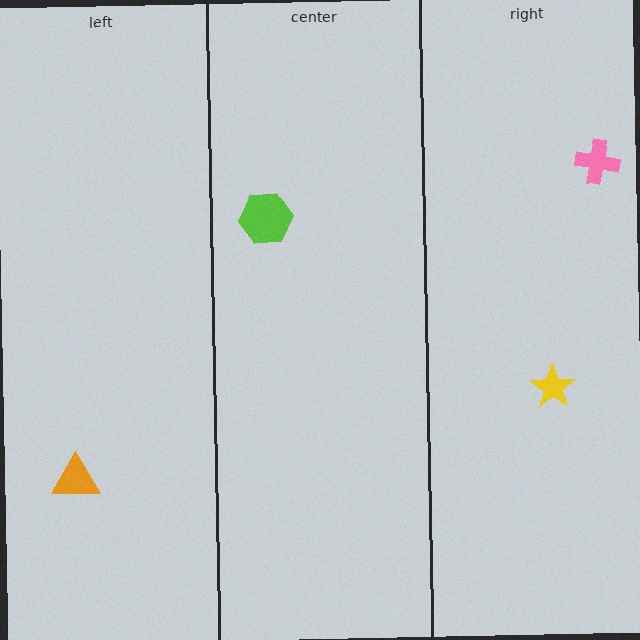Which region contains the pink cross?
The right region.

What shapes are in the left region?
The orange triangle.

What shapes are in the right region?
The pink cross, the yellow star.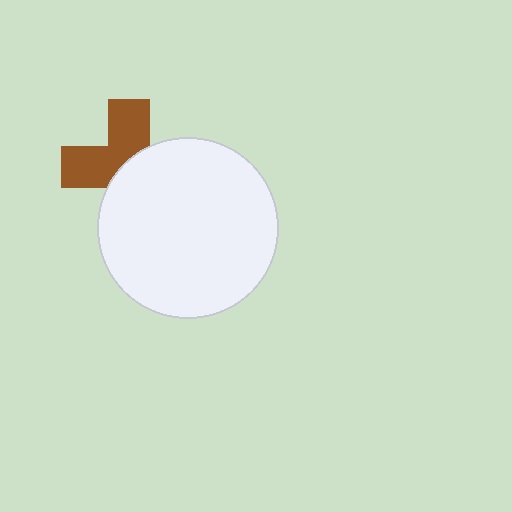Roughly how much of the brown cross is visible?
About half of it is visible (roughly 47%).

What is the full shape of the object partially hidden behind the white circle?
The partially hidden object is a brown cross.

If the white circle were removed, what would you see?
You would see the complete brown cross.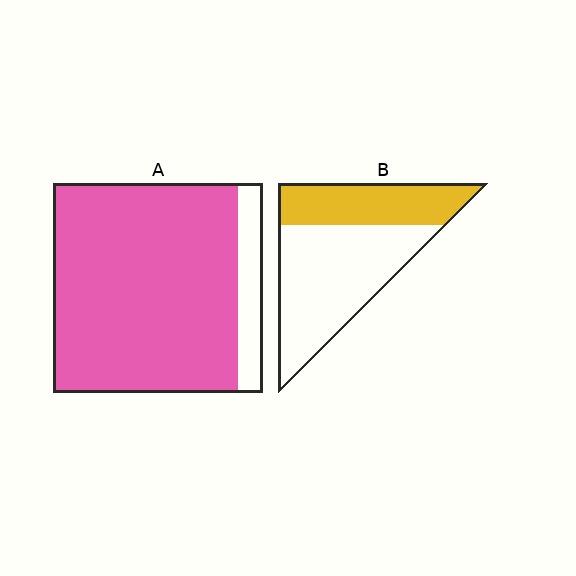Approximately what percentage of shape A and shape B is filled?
A is approximately 90% and B is approximately 35%.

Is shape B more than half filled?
No.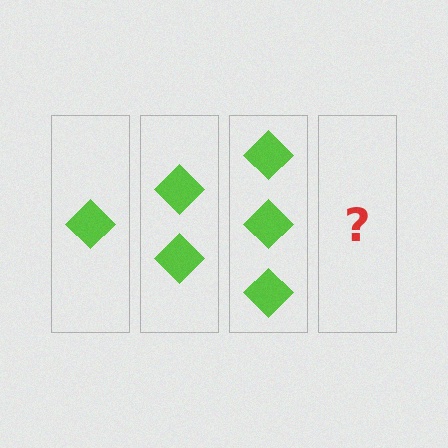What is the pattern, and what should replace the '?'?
The pattern is that each step adds one more diamond. The '?' should be 4 diamonds.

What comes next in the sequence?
The next element should be 4 diamonds.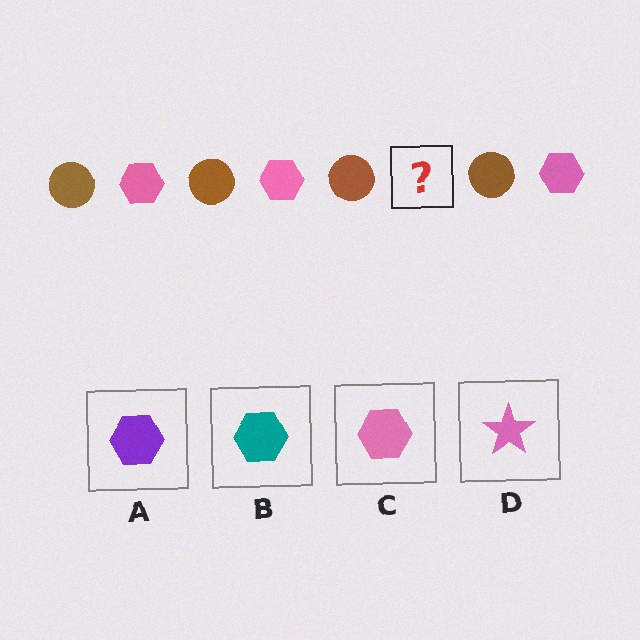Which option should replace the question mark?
Option C.